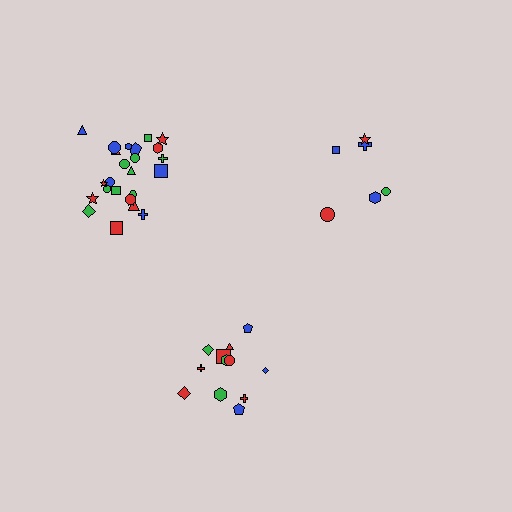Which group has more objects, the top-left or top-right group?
The top-left group.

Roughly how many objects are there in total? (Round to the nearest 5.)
Roughly 45 objects in total.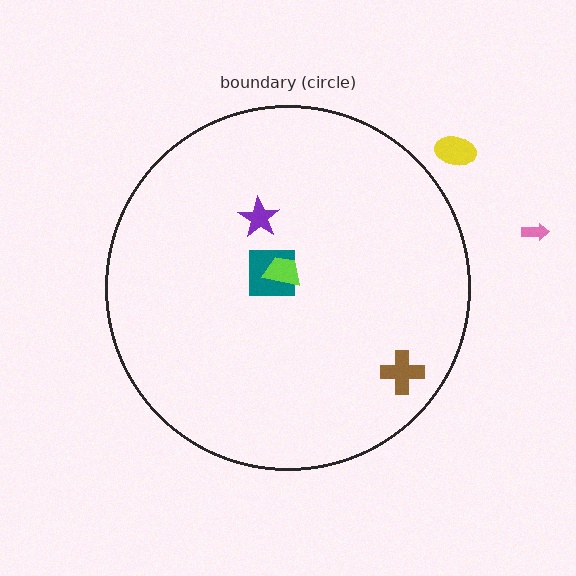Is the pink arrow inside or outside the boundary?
Outside.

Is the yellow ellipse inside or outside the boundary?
Outside.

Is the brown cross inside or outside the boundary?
Inside.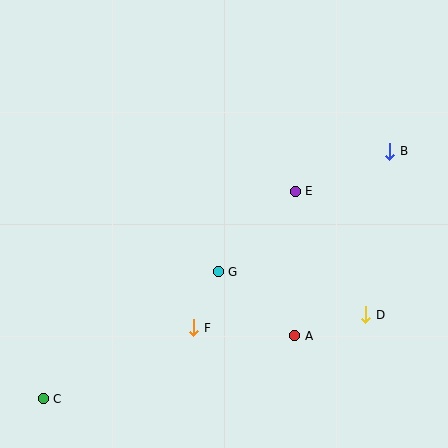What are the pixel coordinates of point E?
Point E is at (295, 191).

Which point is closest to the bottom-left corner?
Point C is closest to the bottom-left corner.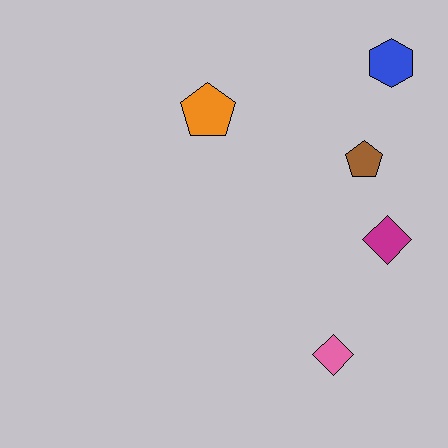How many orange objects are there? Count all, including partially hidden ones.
There is 1 orange object.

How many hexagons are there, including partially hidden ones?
There is 1 hexagon.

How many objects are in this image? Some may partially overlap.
There are 5 objects.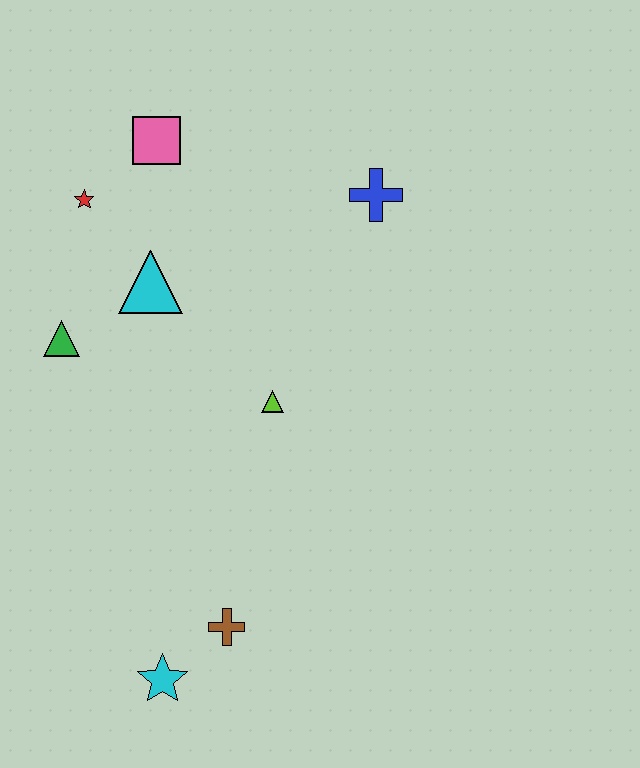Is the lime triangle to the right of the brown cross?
Yes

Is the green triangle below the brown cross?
No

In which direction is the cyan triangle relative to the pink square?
The cyan triangle is below the pink square.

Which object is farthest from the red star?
The cyan star is farthest from the red star.